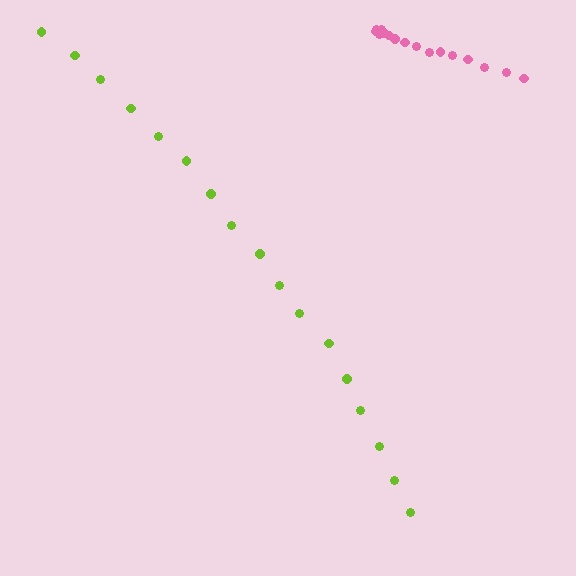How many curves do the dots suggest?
There are 2 distinct paths.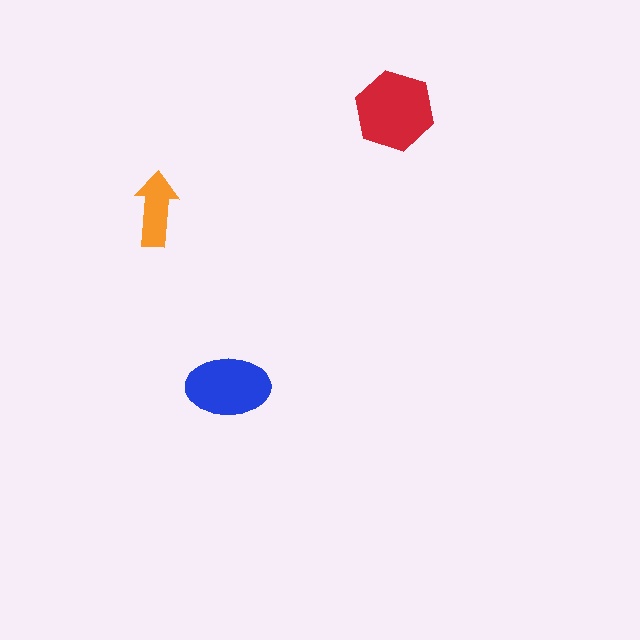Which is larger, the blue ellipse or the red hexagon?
The red hexagon.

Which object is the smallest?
The orange arrow.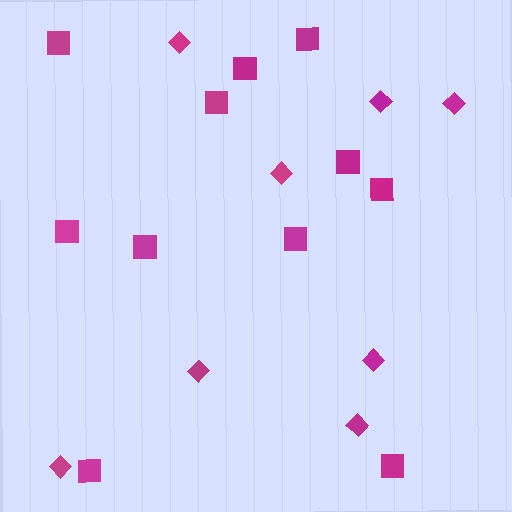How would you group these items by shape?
There are 2 groups: one group of diamonds (8) and one group of squares (11).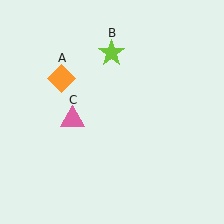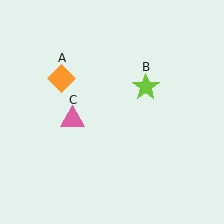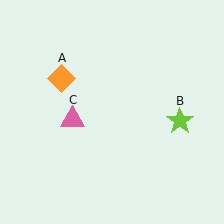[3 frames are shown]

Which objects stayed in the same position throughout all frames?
Orange diamond (object A) and pink triangle (object C) remained stationary.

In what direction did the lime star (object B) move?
The lime star (object B) moved down and to the right.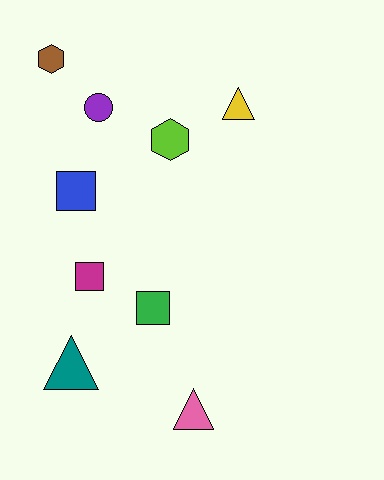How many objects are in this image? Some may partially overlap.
There are 9 objects.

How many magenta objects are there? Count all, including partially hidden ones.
There is 1 magenta object.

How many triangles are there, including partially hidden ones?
There are 3 triangles.